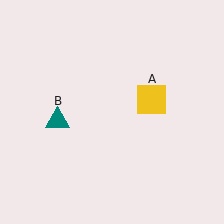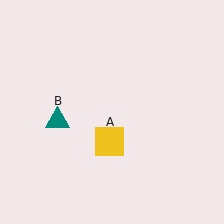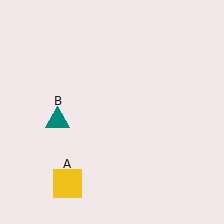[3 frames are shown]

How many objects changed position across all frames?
1 object changed position: yellow square (object A).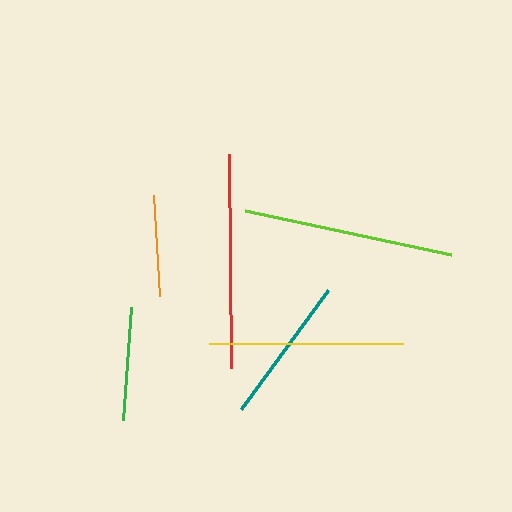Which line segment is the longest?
The red line is the longest at approximately 215 pixels.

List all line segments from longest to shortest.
From longest to shortest: red, lime, yellow, teal, green, orange.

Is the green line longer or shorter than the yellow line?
The yellow line is longer than the green line.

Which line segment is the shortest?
The orange line is the shortest at approximately 101 pixels.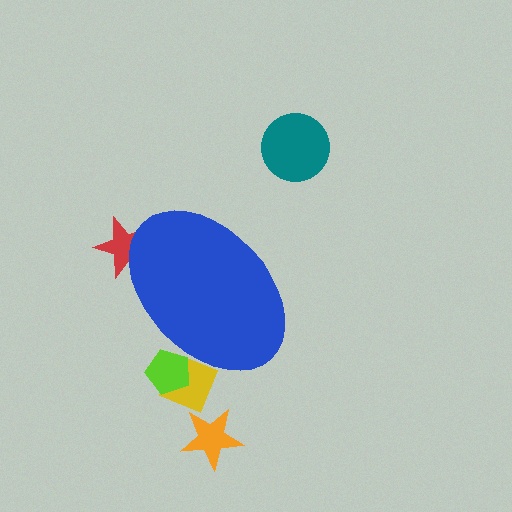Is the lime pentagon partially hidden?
Yes, the lime pentagon is partially hidden behind the blue ellipse.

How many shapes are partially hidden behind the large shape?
3 shapes are partially hidden.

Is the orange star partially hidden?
No, the orange star is fully visible.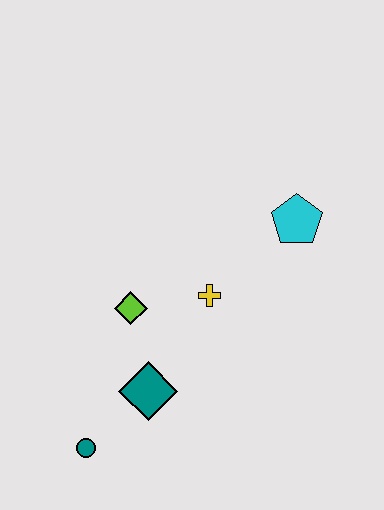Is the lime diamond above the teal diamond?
Yes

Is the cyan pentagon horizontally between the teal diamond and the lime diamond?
No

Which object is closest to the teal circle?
The teal diamond is closest to the teal circle.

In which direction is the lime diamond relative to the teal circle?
The lime diamond is above the teal circle.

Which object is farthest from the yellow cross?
The teal circle is farthest from the yellow cross.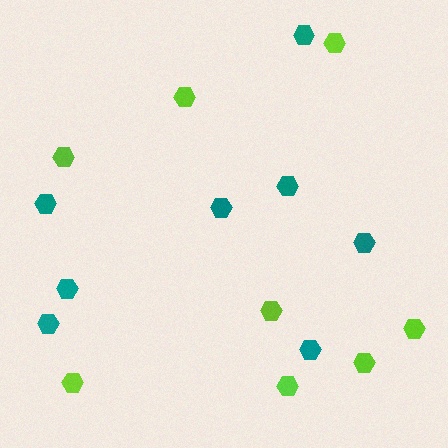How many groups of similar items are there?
There are 2 groups: one group of lime hexagons (8) and one group of teal hexagons (8).